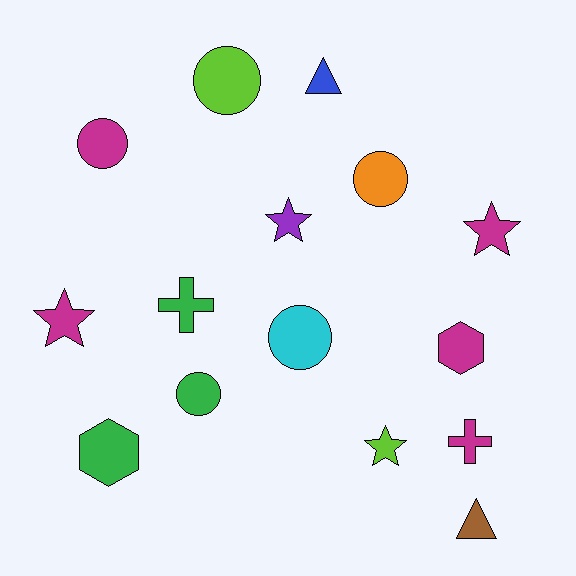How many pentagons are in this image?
There are no pentagons.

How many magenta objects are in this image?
There are 5 magenta objects.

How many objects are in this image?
There are 15 objects.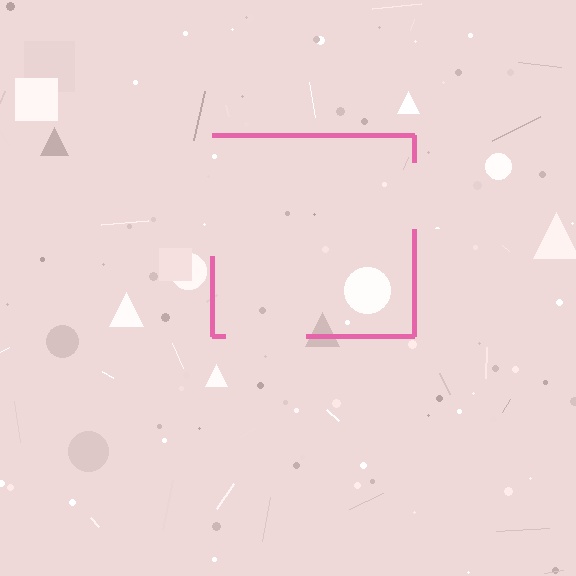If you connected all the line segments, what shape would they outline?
They would outline a square.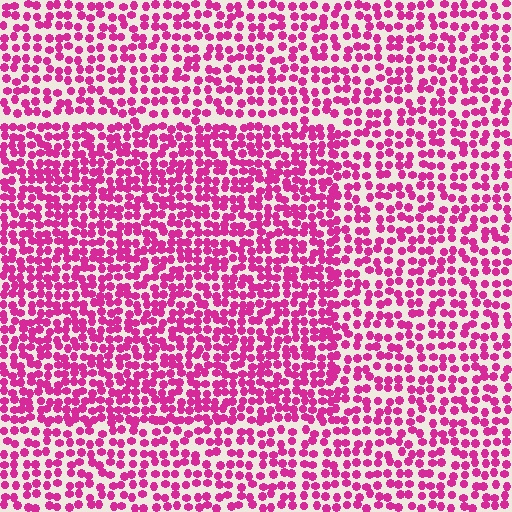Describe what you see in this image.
The image contains small magenta elements arranged at two different densities. A rectangle-shaped region is visible where the elements are more densely packed than the surrounding area.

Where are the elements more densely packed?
The elements are more densely packed inside the rectangle boundary.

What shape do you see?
I see a rectangle.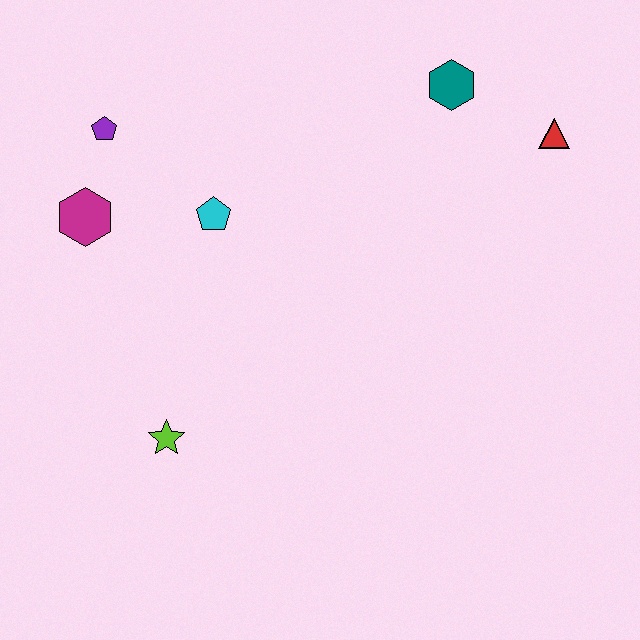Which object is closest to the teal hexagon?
The red triangle is closest to the teal hexagon.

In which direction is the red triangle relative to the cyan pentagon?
The red triangle is to the right of the cyan pentagon.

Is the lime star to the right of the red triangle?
No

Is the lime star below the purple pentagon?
Yes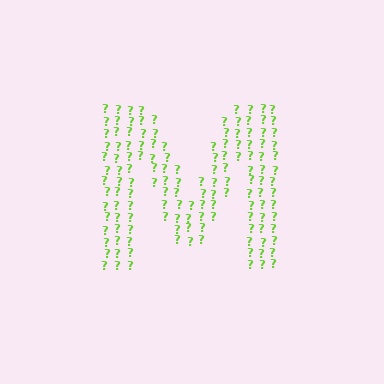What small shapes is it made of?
It is made of small question marks.